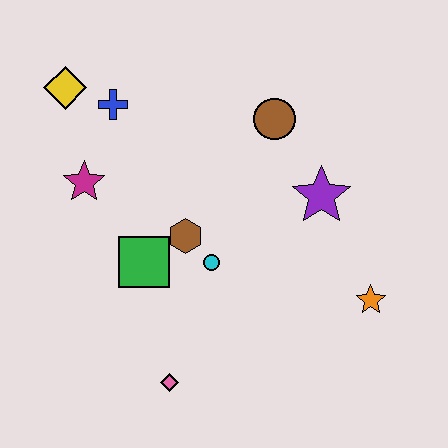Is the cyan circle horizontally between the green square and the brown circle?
Yes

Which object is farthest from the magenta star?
The orange star is farthest from the magenta star.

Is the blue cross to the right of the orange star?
No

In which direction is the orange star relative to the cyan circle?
The orange star is to the right of the cyan circle.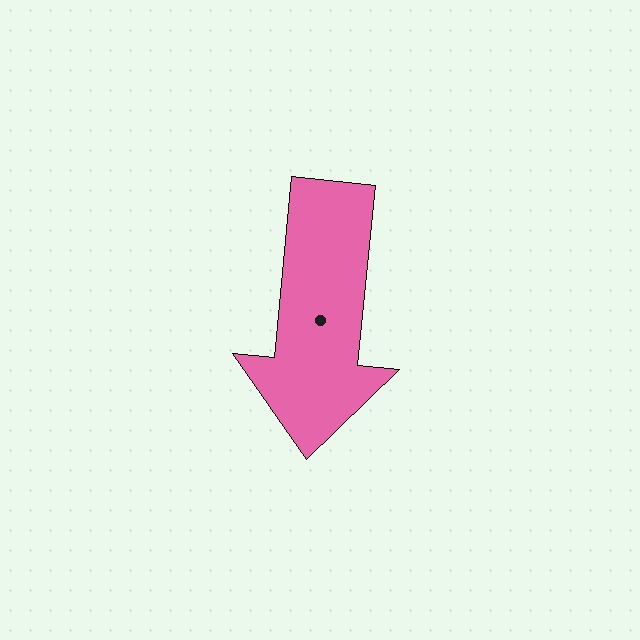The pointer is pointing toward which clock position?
Roughly 6 o'clock.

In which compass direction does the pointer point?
South.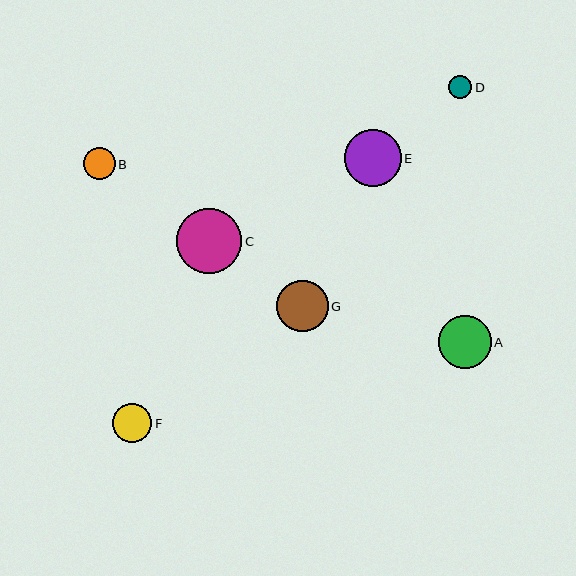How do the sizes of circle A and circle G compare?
Circle A and circle G are approximately the same size.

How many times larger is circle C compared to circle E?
Circle C is approximately 1.1 times the size of circle E.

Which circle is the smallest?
Circle D is the smallest with a size of approximately 24 pixels.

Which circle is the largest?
Circle C is the largest with a size of approximately 65 pixels.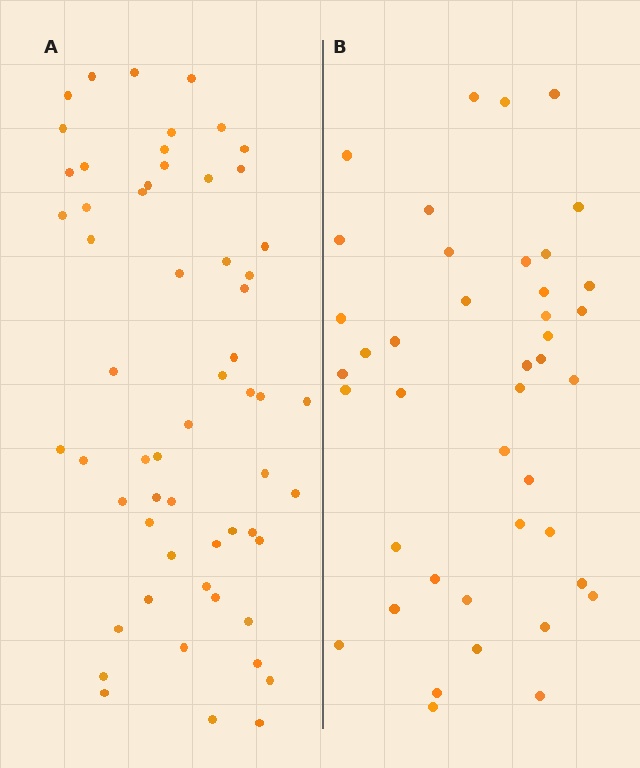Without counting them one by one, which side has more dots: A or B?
Region A (the left region) has more dots.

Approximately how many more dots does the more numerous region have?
Region A has approximately 15 more dots than region B.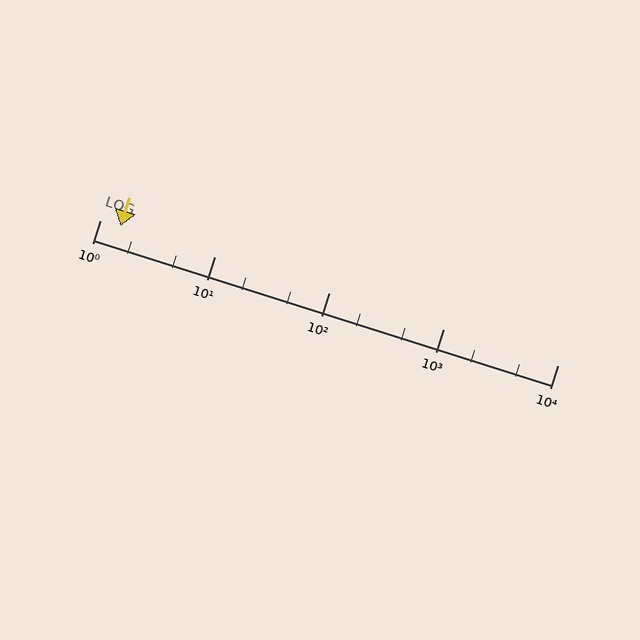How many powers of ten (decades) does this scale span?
The scale spans 4 decades, from 1 to 10000.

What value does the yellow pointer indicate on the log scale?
The pointer indicates approximately 1.5.